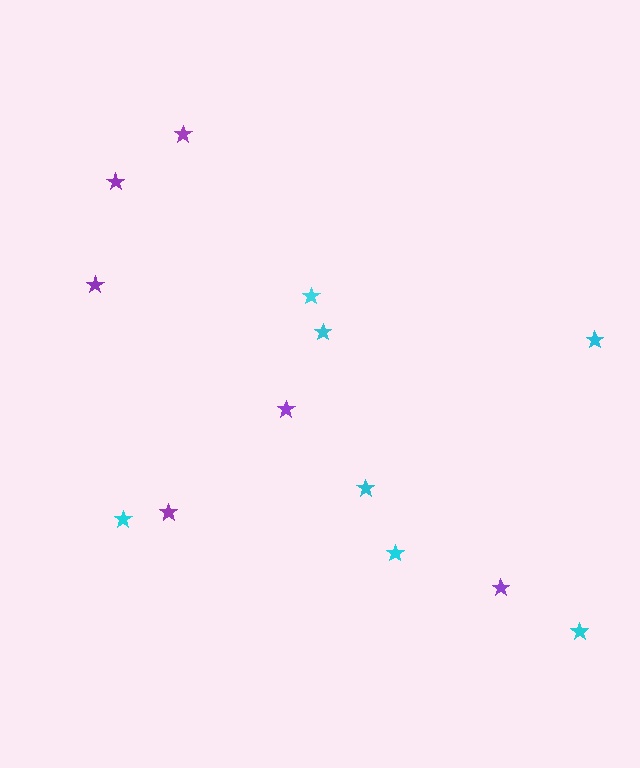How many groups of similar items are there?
There are 2 groups: one group of cyan stars (7) and one group of purple stars (6).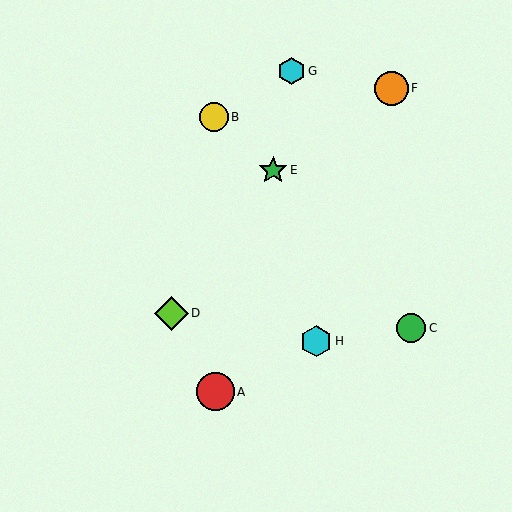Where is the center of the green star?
The center of the green star is at (273, 170).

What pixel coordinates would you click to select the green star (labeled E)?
Click at (273, 170) to select the green star E.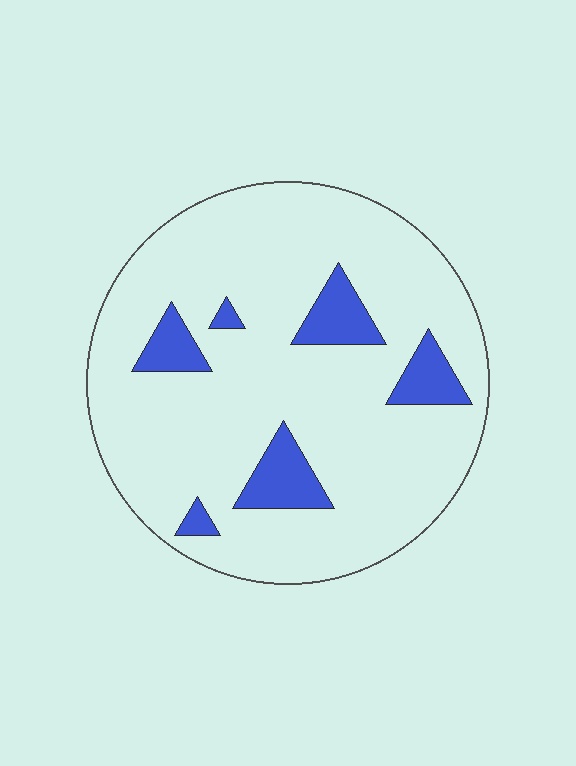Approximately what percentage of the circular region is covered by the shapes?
Approximately 15%.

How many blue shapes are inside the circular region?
6.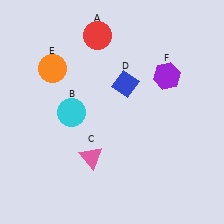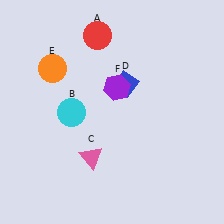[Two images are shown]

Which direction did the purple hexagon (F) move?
The purple hexagon (F) moved left.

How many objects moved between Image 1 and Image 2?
1 object moved between the two images.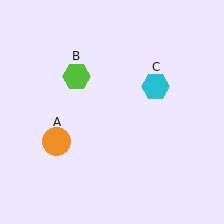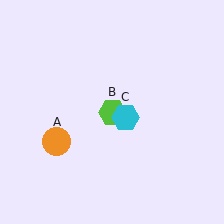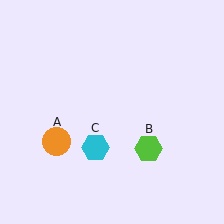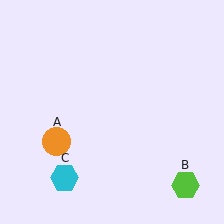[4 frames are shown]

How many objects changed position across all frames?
2 objects changed position: lime hexagon (object B), cyan hexagon (object C).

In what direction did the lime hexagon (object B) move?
The lime hexagon (object B) moved down and to the right.